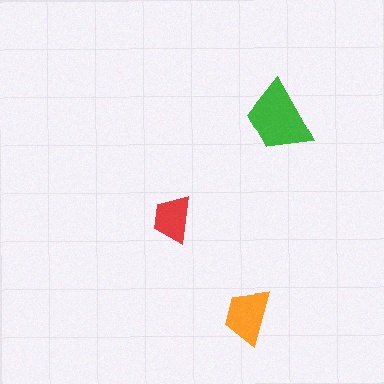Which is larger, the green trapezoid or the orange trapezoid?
The green one.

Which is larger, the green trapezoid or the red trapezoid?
The green one.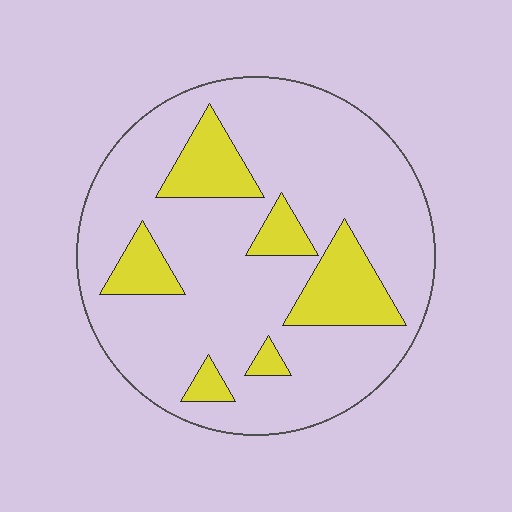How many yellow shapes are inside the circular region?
6.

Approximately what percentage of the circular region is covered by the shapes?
Approximately 20%.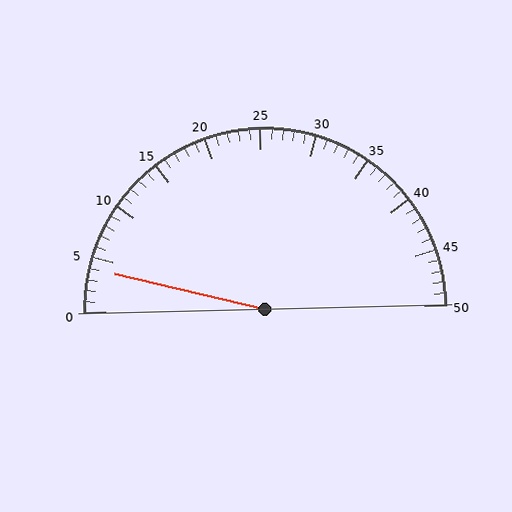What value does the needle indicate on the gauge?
The needle indicates approximately 4.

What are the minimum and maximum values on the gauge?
The gauge ranges from 0 to 50.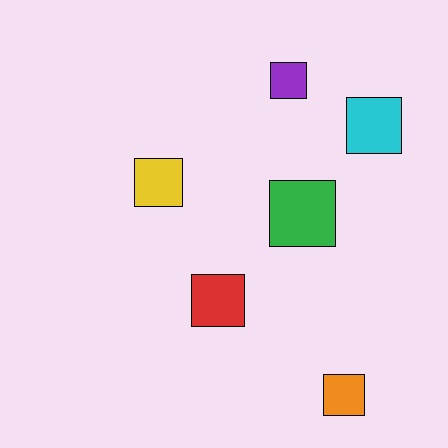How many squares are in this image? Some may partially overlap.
There are 6 squares.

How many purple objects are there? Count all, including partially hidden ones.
There is 1 purple object.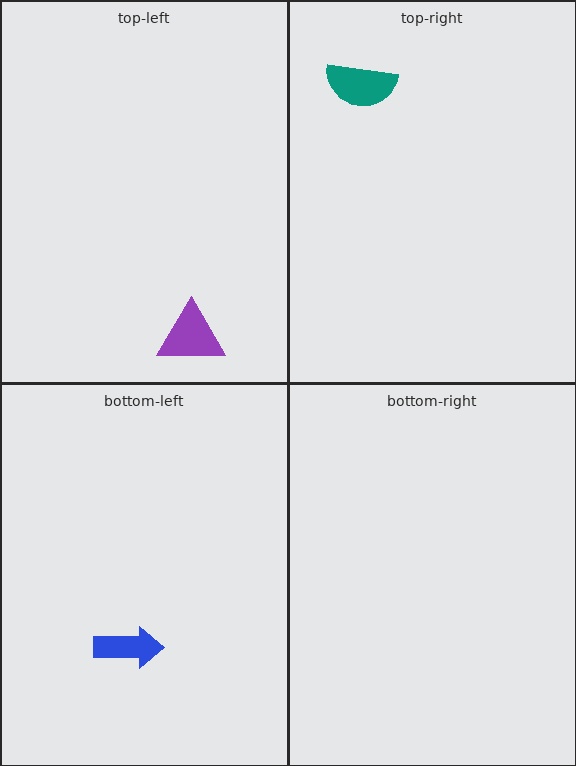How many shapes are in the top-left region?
1.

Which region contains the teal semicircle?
The top-right region.